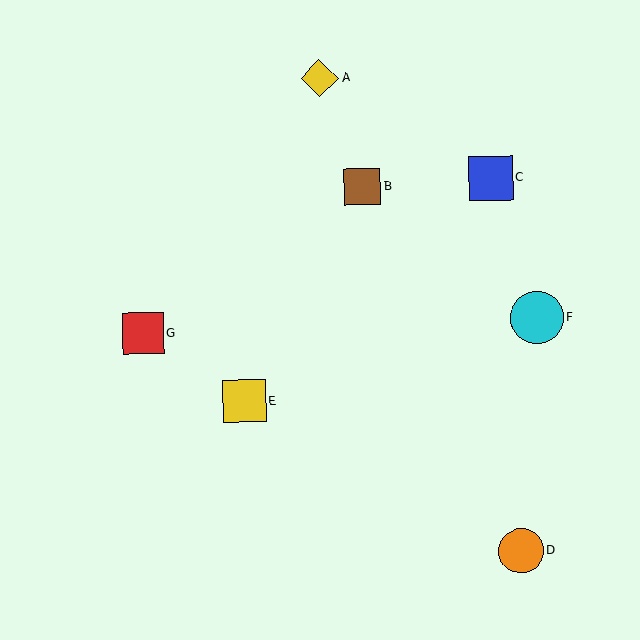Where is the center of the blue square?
The center of the blue square is at (491, 178).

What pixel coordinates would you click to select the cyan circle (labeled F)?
Click at (537, 318) to select the cyan circle F.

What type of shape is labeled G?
Shape G is a red square.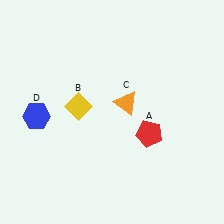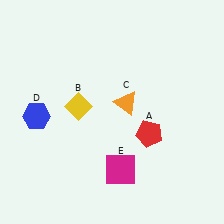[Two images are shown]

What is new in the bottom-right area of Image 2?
A magenta square (E) was added in the bottom-right area of Image 2.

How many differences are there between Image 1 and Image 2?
There is 1 difference between the two images.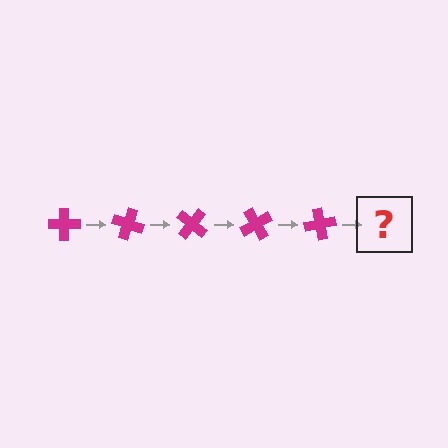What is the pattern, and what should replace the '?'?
The pattern is that the cross rotates 20 degrees each step. The '?' should be a magenta cross rotated 100 degrees.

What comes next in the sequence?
The next element should be a magenta cross rotated 100 degrees.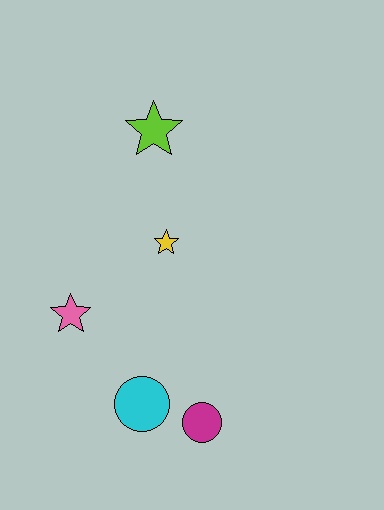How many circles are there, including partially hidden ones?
There are 2 circles.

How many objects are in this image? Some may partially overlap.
There are 5 objects.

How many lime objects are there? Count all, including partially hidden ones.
There is 1 lime object.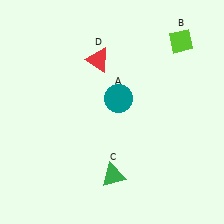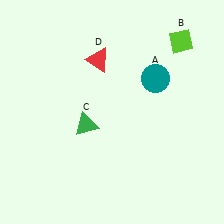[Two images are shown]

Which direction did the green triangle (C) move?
The green triangle (C) moved up.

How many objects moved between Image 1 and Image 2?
2 objects moved between the two images.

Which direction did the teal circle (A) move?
The teal circle (A) moved right.